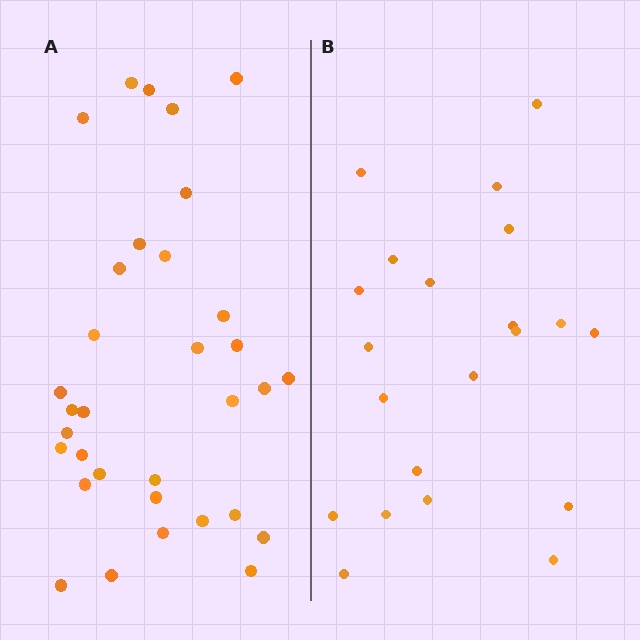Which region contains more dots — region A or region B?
Region A (the left region) has more dots.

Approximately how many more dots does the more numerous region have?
Region A has roughly 12 or so more dots than region B.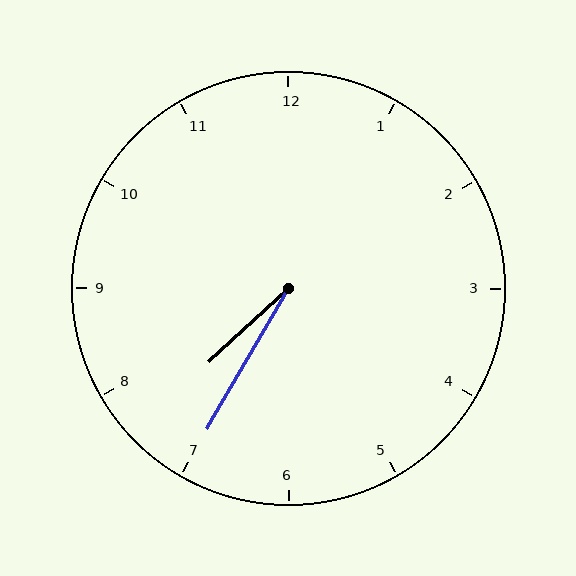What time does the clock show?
7:35.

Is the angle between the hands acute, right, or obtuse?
It is acute.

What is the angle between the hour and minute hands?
Approximately 18 degrees.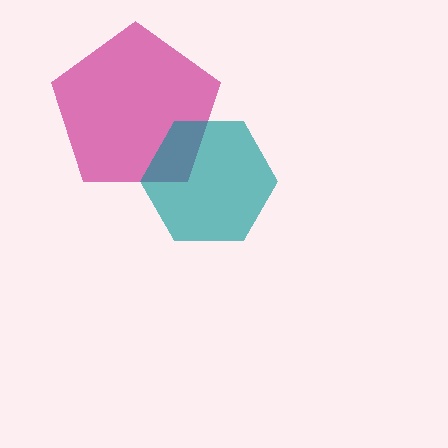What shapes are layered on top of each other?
The layered shapes are: a magenta pentagon, a teal hexagon.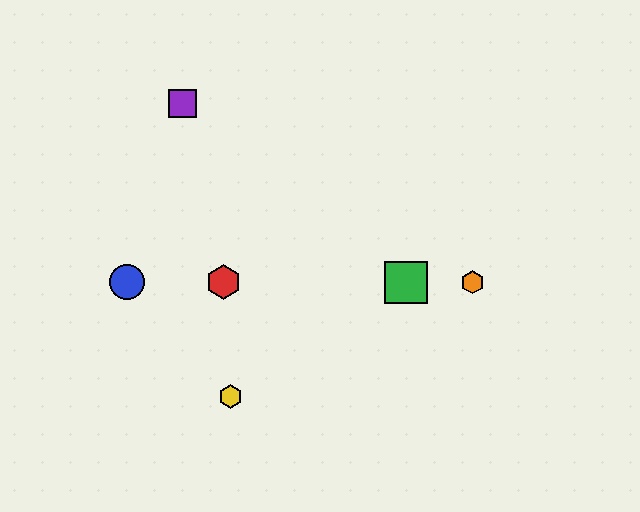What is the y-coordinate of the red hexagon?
The red hexagon is at y≈282.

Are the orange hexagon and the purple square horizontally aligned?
No, the orange hexagon is at y≈282 and the purple square is at y≈104.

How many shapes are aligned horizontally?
4 shapes (the red hexagon, the blue circle, the green square, the orange hexagon) are aligned horizontally.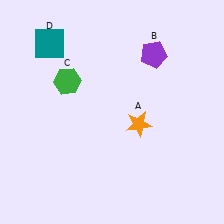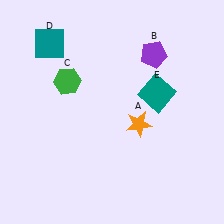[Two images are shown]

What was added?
A teal square (E) was added in Image 2.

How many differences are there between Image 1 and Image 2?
There is 1 difference between the two images.